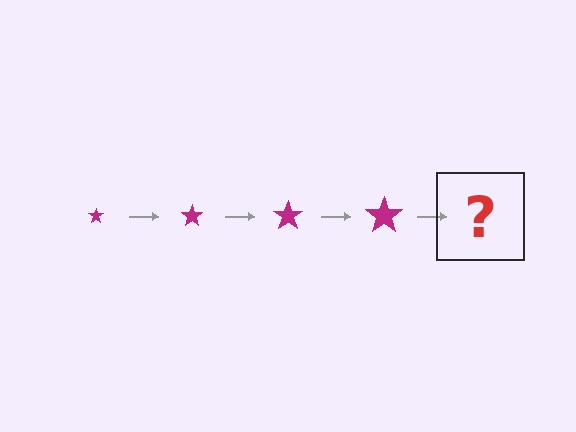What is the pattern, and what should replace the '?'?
The pattern is that the star gets progressively larger each step. The '?' should be a magenta star, larger than the previous one.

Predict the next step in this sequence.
The next step is a magenta star, larger than the previous one.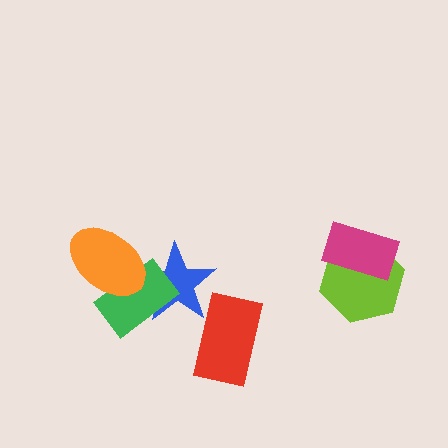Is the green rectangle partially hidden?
Yes, it is partially covered by another shape.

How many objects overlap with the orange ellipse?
2 objects overlap with the orange ellipse.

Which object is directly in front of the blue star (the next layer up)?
The green rectangle is directly in front of the blue star.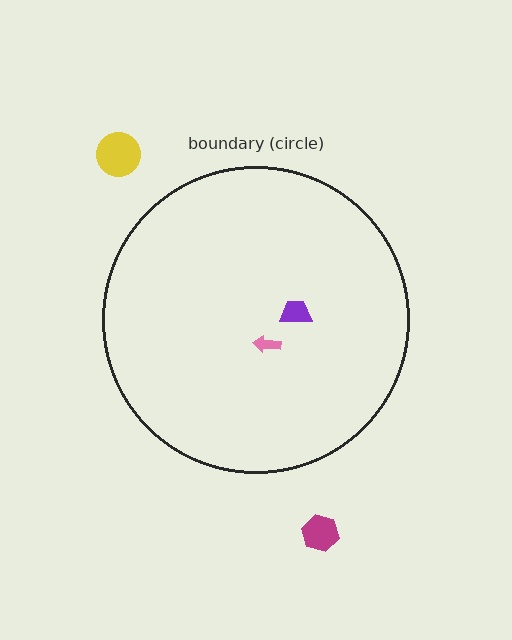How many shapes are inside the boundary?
2 inside, 2 outside.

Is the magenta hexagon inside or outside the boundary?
Outside.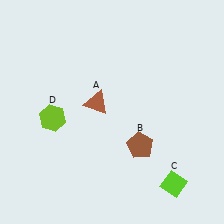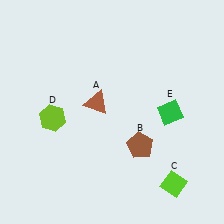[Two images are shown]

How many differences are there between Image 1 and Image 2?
There is 1 difference between the two images.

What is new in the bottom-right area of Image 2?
A green diamond (E) was added in the bottom-right area of Image 2.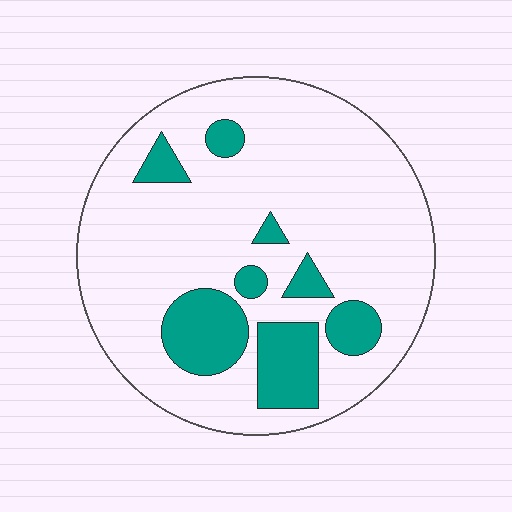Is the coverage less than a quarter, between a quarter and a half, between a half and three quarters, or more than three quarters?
Less than a quarter.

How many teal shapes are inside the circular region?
8.